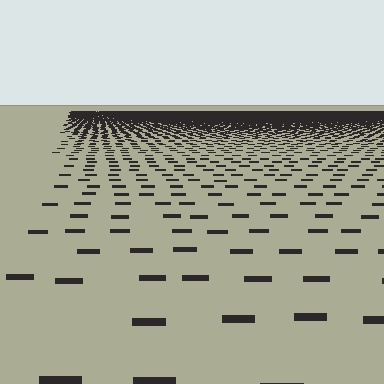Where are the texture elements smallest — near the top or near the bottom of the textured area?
Near the top.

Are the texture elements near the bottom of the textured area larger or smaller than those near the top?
Larger. Near the bottom, elements are closer to the viewer and appear at a bigger on-screen size.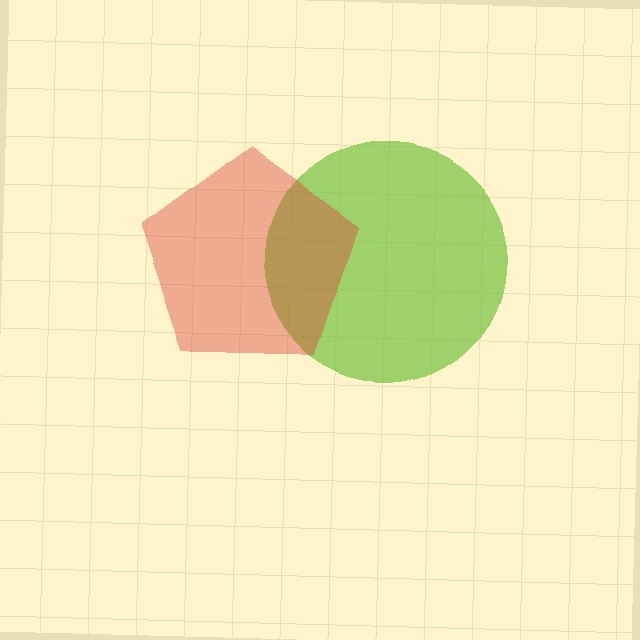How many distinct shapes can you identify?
There are 2 distinct shapes: a lime circle, a red pentagon.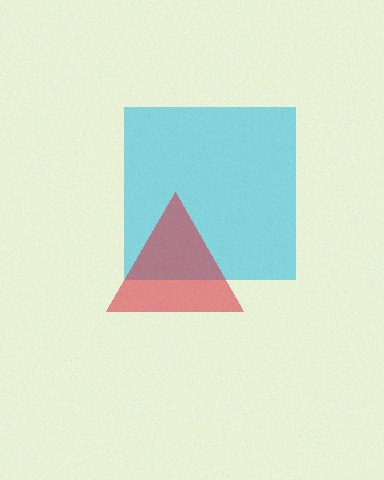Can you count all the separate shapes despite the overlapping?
Yes, there are 2 separate shapes.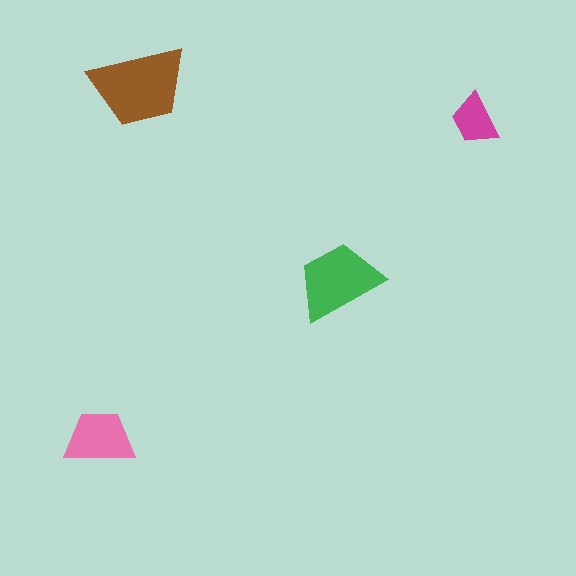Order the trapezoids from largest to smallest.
the brown one, the green one, the pink one, the magenta one.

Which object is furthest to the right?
The magenta trapezoid is rightmost.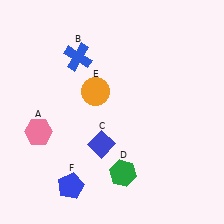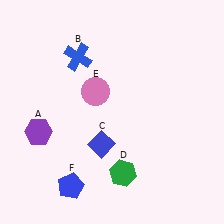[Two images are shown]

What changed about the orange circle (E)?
In Image 1, E is orange. In Image 2, it changed to pink.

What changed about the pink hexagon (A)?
In Image 1, A is pink. In Image 2, it changed to purple.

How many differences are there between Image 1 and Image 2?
There are 2 differences between the two images.